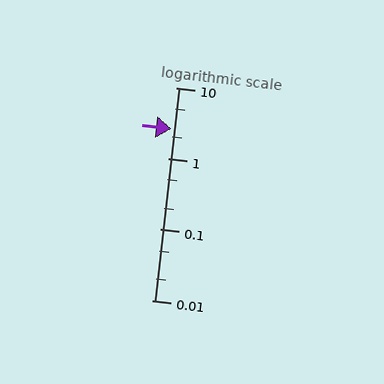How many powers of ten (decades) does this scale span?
The scale spans 3 decades, from 0.01 to 10.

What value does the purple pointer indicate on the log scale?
The pointer indicates approximately 2.6.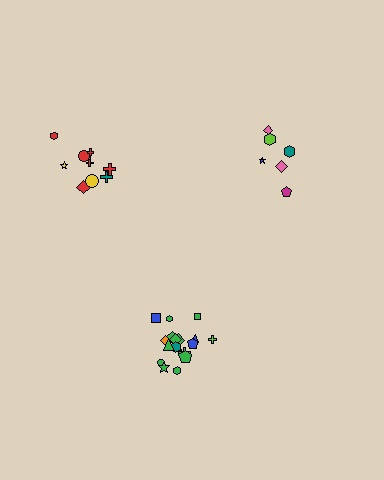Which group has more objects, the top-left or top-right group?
The top-left group.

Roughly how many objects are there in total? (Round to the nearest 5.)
Roughly 35 objects in total.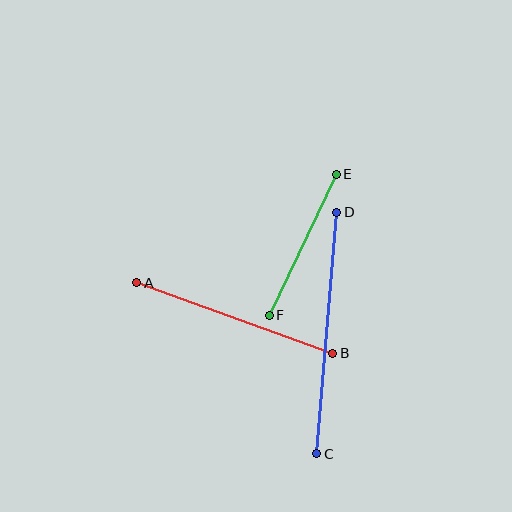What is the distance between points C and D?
The distance is approximately 242 pixels.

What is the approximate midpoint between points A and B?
The midpoint is at approximately (235, 318) pixels.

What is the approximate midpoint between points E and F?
The midpoint is at approximately (303, 245) pixels.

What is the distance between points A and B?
The distance is approximately 208 pixels.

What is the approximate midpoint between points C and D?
The midpoint is at approximately (327, 333) pixels.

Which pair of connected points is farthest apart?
Points C and D are farthest apart.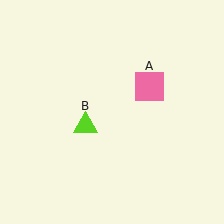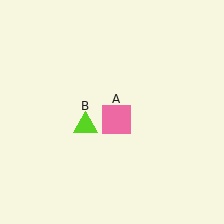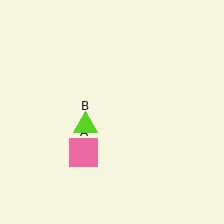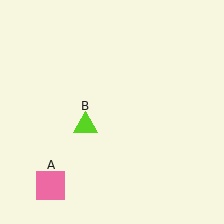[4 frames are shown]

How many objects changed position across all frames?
1 object changed position: pink square (object A).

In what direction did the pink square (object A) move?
The pink square (object A) moved down and to the left.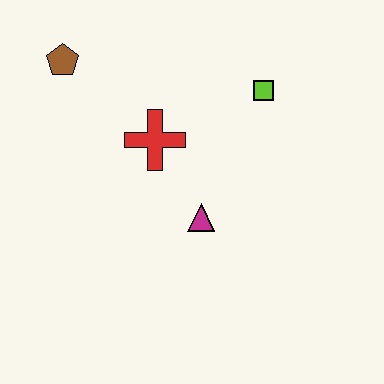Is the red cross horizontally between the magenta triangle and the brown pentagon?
Yes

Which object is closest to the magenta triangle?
The red cross is closest to the magenta triangle.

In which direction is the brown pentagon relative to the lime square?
The brown pentagon is to the left of the lime square.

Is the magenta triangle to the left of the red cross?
No